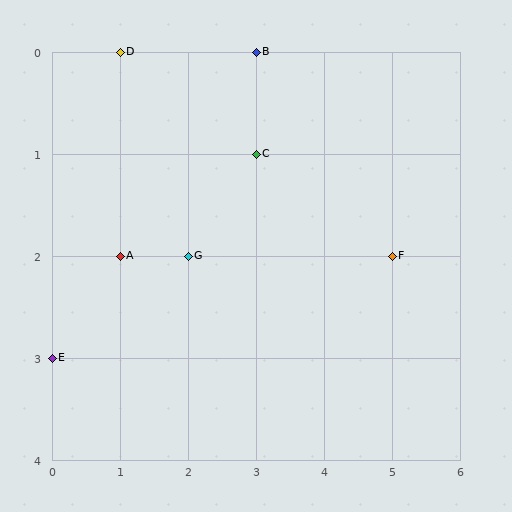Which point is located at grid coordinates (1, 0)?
Point D is at (1, 0).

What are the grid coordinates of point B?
Point B is at grid coordinates (3, 0).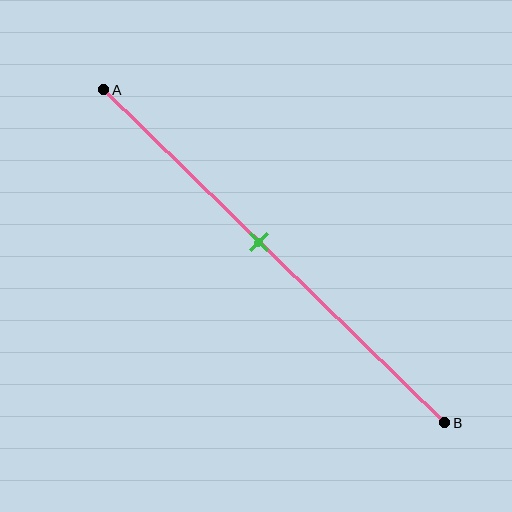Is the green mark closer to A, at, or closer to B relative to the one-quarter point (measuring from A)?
The green mark is closer to point B than the one-quarter point of segment AB.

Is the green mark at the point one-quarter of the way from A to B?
No, the mark is at about 45% from A, not at the 25% one-quarter point.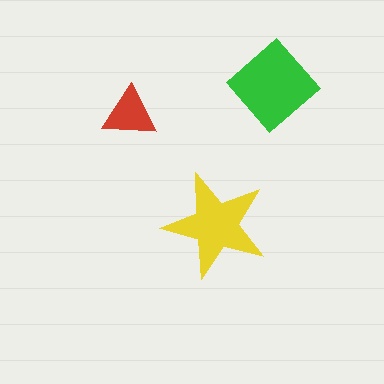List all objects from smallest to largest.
The red triangle, the yellow star, the green diamond.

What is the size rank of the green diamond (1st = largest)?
1st.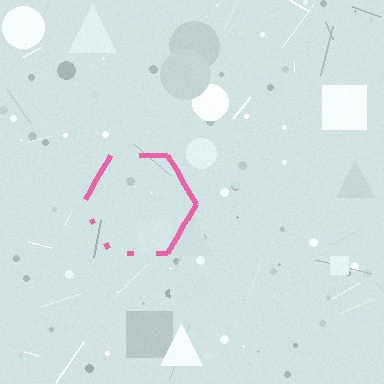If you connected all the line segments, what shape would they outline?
They would outline a hexagon.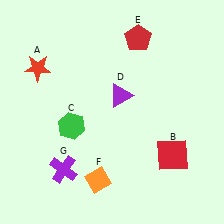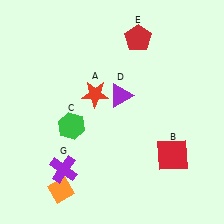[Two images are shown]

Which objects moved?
The objects that moved are: the red star (A), the orange diamond (F).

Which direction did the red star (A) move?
The red star (A) moved right.